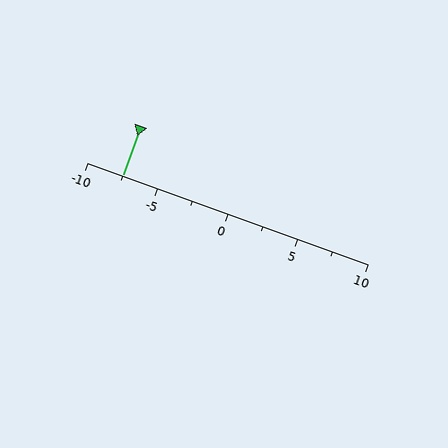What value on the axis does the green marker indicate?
The marker indicates approximately -7.5.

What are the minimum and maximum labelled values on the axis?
The axis runs from -10 to 10.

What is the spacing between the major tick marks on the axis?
The major ticks are spaced 5 apart.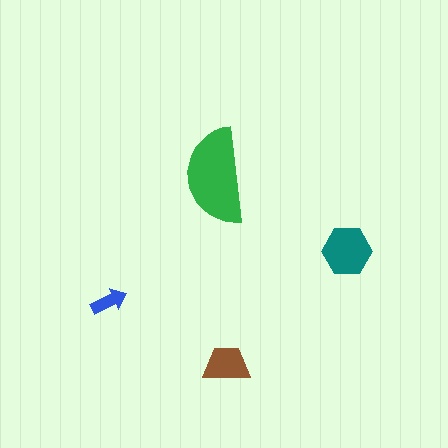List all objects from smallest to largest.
The blue arrow, the brown trapezoid, the teal hexagon, the green semicircle.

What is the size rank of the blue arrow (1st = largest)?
4th.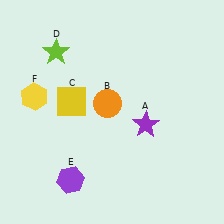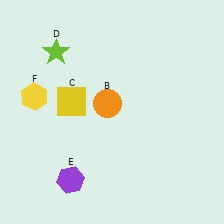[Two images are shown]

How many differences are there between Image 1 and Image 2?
There is 1 difference between the two images.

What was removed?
The purple star (A) was removed in Image 2.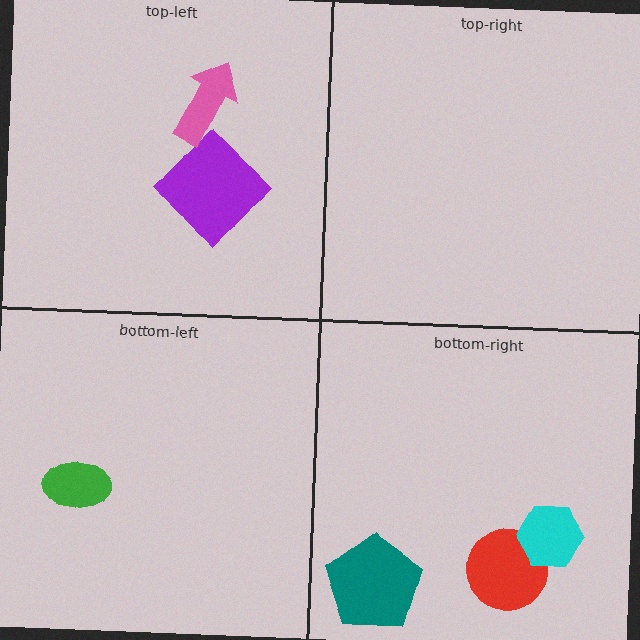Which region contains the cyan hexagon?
The bottom-right region.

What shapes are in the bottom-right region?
The teal pentagon, the red circle, the cyan hexagon.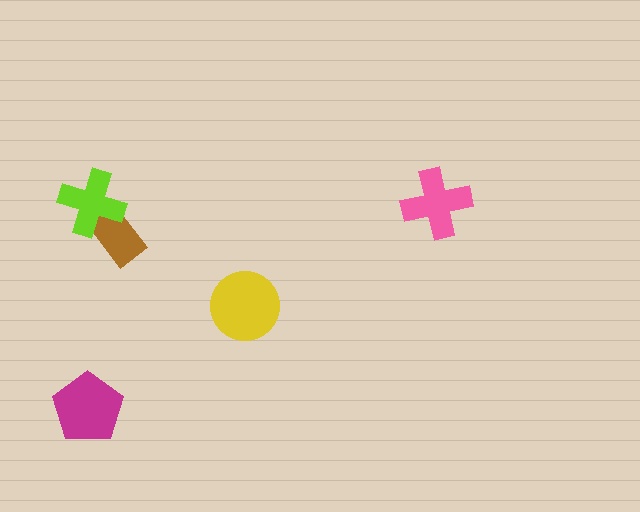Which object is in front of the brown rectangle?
The lime cross is in front of the brown rectangle.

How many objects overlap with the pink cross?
0 objects overlap with the pink cross.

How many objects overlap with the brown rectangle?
1 object overlaps with the brown rectangle.